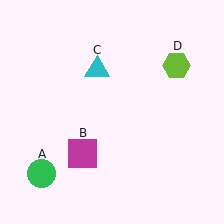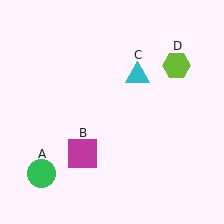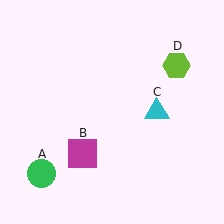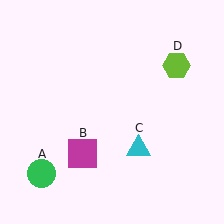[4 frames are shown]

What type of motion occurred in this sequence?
The cyan triangle (object C) rotated clockwise around the center of the scene.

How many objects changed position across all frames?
1 object changed position: cyan triangle (object C).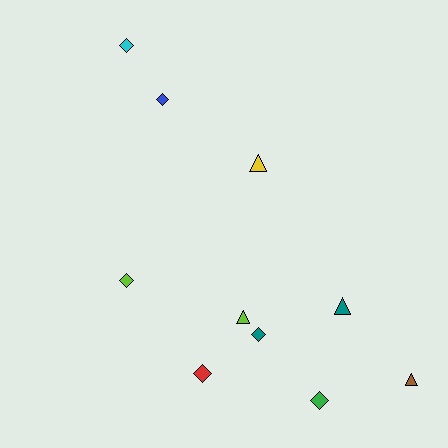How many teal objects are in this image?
There are 2 teal objects.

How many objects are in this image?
There are 10 objects.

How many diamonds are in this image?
There are 6 diamonds.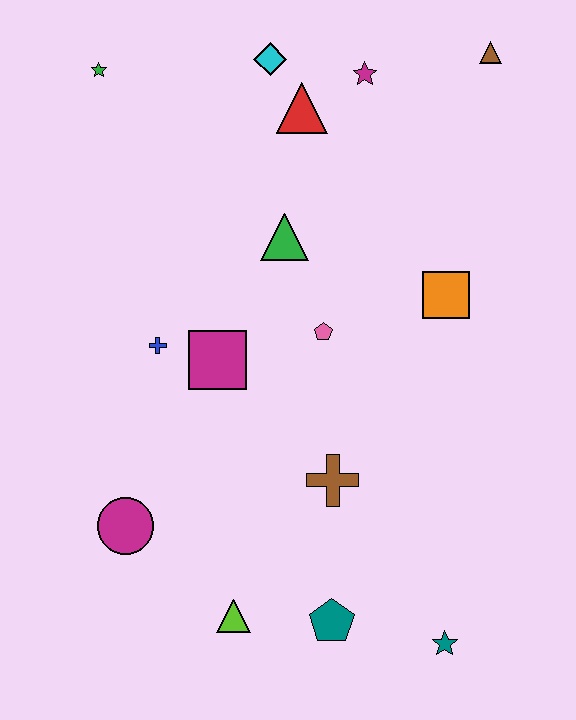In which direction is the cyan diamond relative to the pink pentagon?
The cyan diamond is above the pink pentagon.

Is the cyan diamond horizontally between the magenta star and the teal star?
No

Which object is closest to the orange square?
The pink pentagon is closest to the orange square.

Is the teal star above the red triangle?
No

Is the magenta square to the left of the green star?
No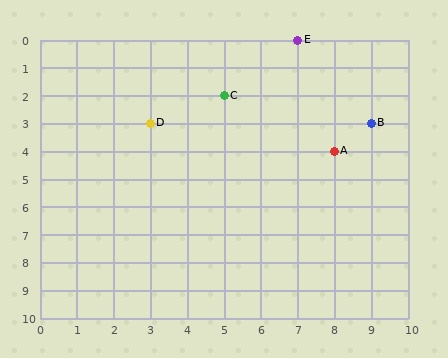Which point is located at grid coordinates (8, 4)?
Point A is at (8, 4).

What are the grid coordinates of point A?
Point A is at grid coordinates (8, 4).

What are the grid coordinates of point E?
Point E is at grid coordinates (7, 0).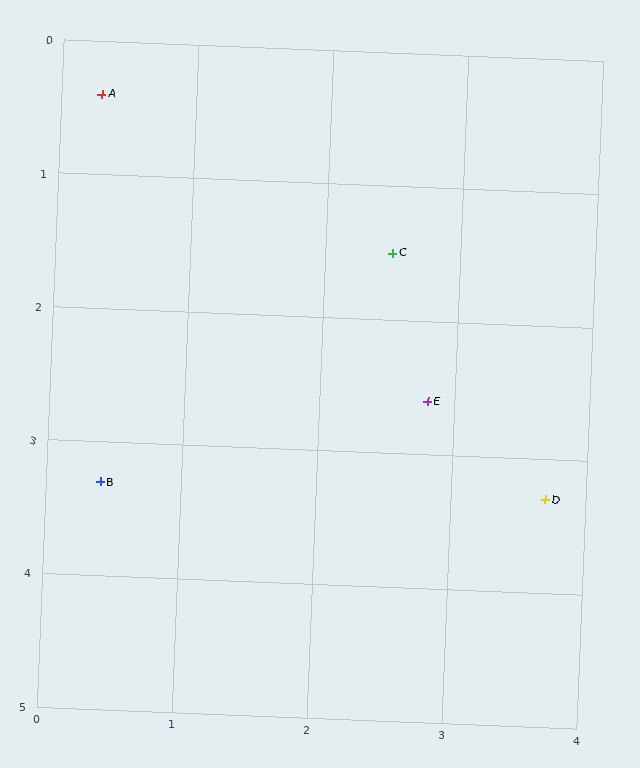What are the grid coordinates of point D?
Point D is at approximately (3.7, 3.3).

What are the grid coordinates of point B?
Point B is at approximately (0.4, 3.3).